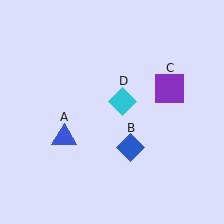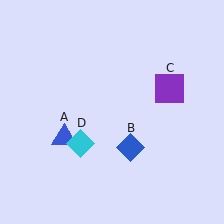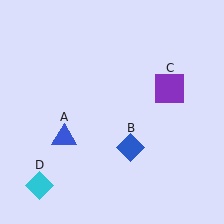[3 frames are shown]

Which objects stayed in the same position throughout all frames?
Blue triangle (object A) and blue diamond (object B) and purple square (object C) remained stationary.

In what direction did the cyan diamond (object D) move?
The cyan diamond (object D) moved down and to the left.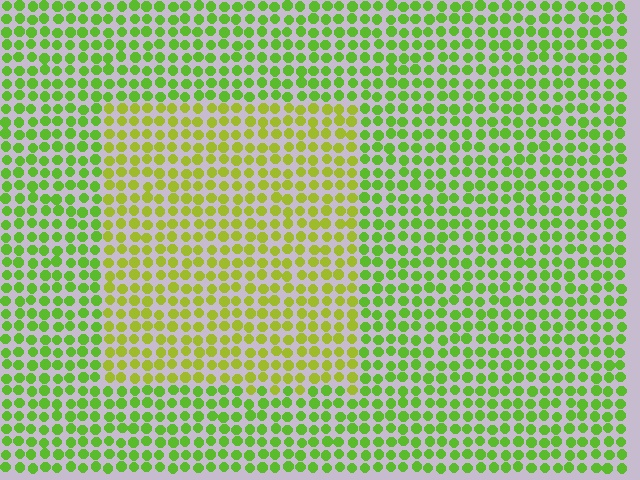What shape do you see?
I see a rectangle.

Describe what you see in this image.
The image is filled with small lime elements in a uniform arrangement. A rectangle-shaped region is visible where the elements are tinted to a slightly different hue, forming a subtle color boundary.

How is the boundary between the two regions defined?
The boundary is defined purely by a slight shift in hue (about 29 degrees). Spacing, size, and orientation are identical on both sides.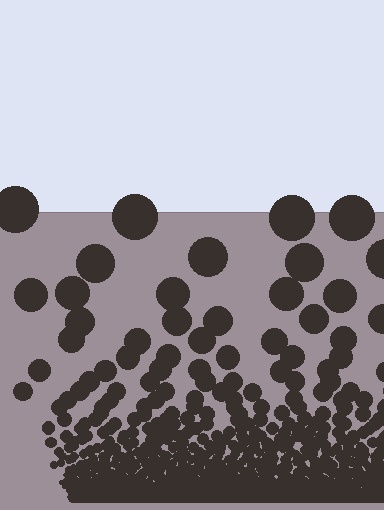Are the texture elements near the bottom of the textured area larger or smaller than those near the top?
Smaller. The gradient is inverted — elements near the bottom are smaller and denser.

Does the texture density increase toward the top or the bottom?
Density increases toward the bottom.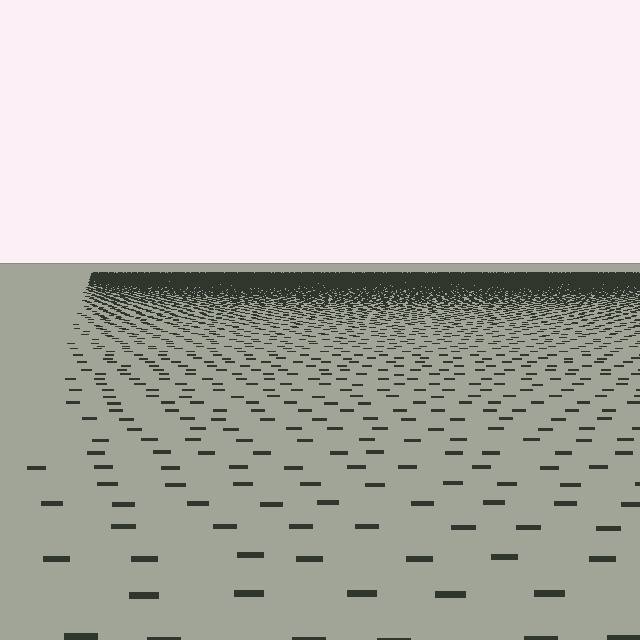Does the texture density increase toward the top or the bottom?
Density increases toward the top.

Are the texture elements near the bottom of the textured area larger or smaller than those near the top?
Larger. Near the bottom, elements are closer to the viewer and appear at a bigger on-screen size.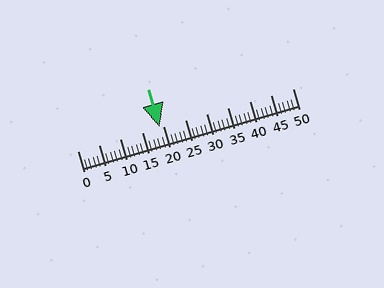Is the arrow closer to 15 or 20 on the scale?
The arrow is closer to 20.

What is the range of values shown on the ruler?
The ruler shows values from 0 to 50.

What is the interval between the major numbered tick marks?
The major tick marks are spaced 5 units apart.